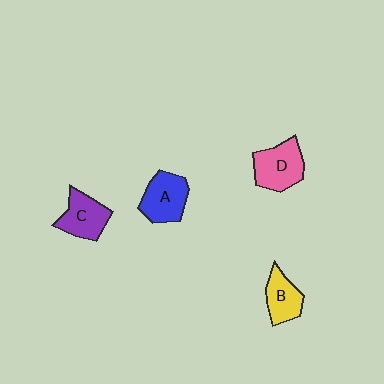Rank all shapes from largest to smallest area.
From largest to smallest: D (pink), A (blue), C (purple), B (yellow).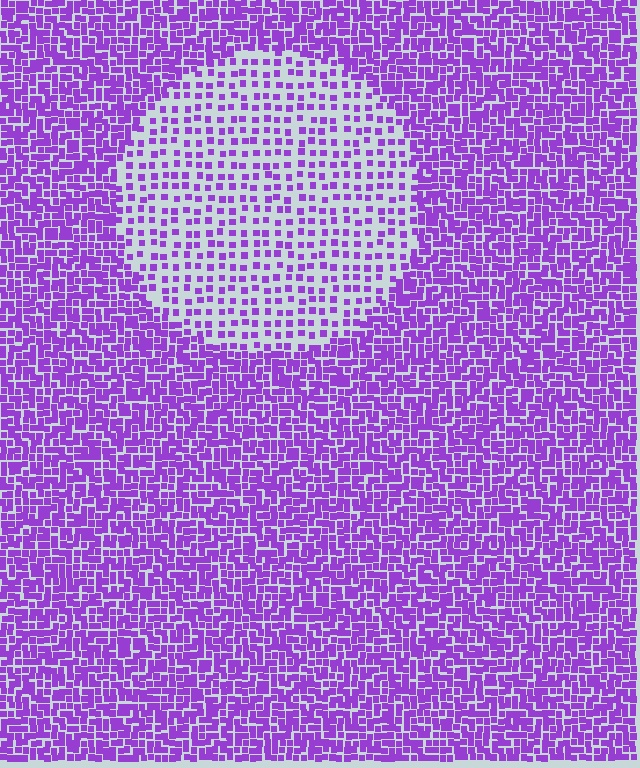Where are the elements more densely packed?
The elements are more densely packed outside the circle boundary.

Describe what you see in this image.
The image contains small purple elements arranged at two different densities. A circle-shaped region is visible where the elements are less densely packed than the surrounding area.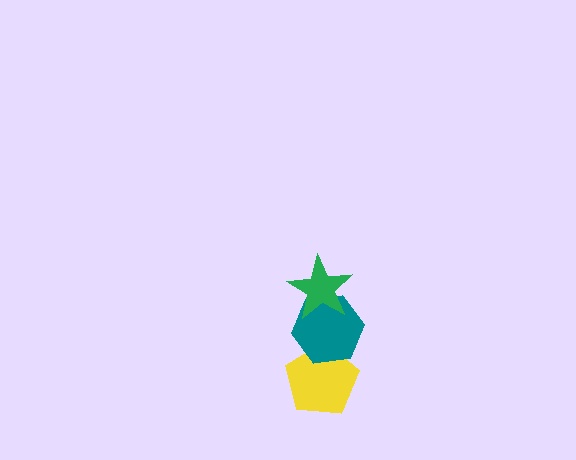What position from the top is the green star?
The green star is 1st from the top.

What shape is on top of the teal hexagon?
The green star is on top of the teal hexagon.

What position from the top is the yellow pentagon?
The yellow pentagon is 3rd from the top.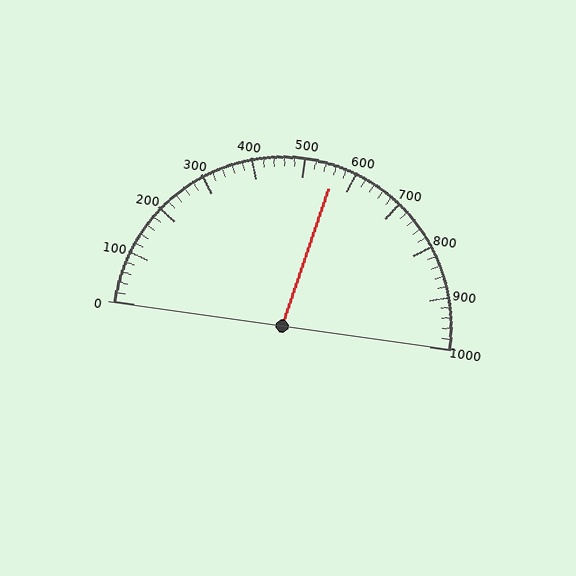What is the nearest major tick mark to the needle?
The nearest major tick mark is 600.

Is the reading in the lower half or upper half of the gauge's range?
The reading is in the upper half of the range (0 to 1000).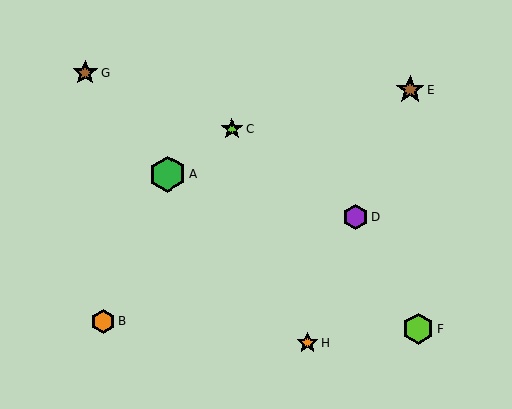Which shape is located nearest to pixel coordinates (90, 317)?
The orange hexagon (labeled B) at (103, 321) is nearest to that location.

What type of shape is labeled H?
Shape H is an orange star.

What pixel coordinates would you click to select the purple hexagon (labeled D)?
Click at (356, 218) to select the purple hexagon D.